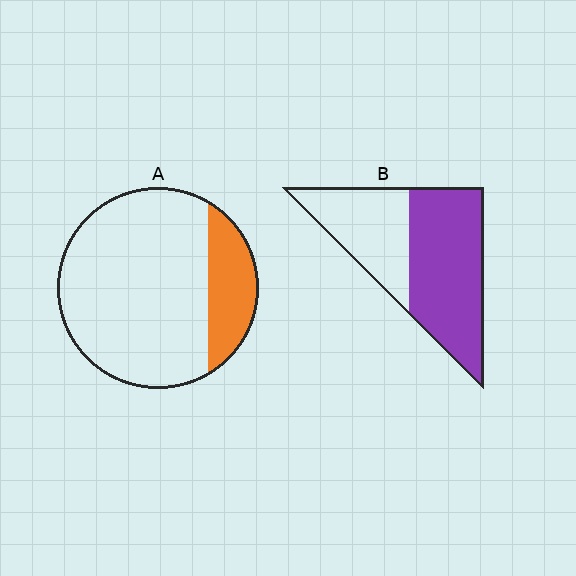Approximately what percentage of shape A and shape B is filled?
A is approximately 20% and B is approximately 60%.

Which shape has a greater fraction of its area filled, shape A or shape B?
Shape B.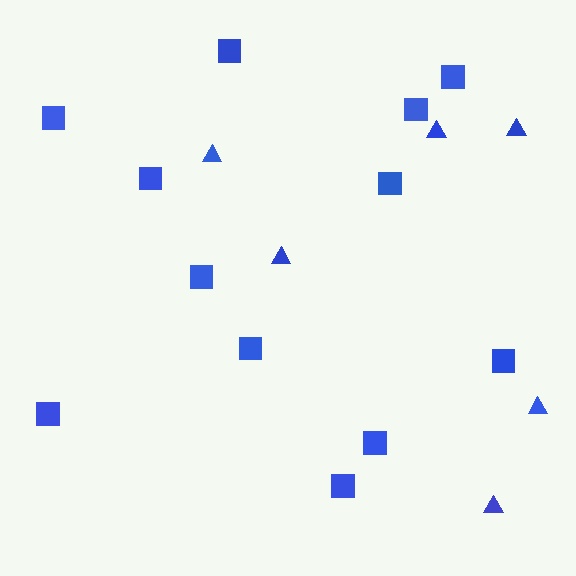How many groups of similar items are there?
There are 2 groups: one group of squares (12) and one group of triangles (6).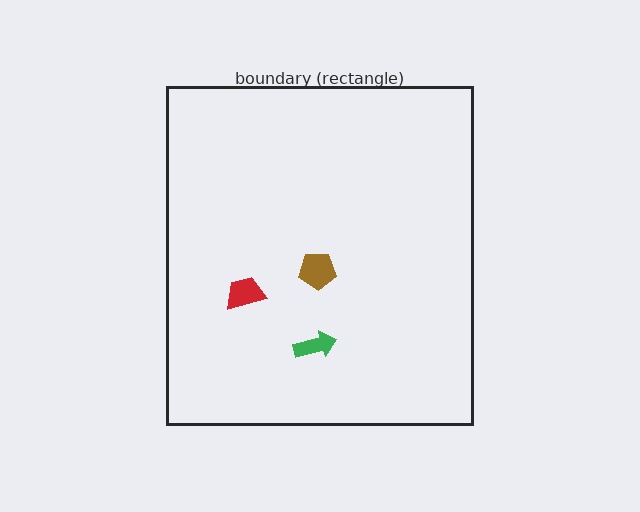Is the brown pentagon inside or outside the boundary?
Inside.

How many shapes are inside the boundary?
3 inside, 0 outside.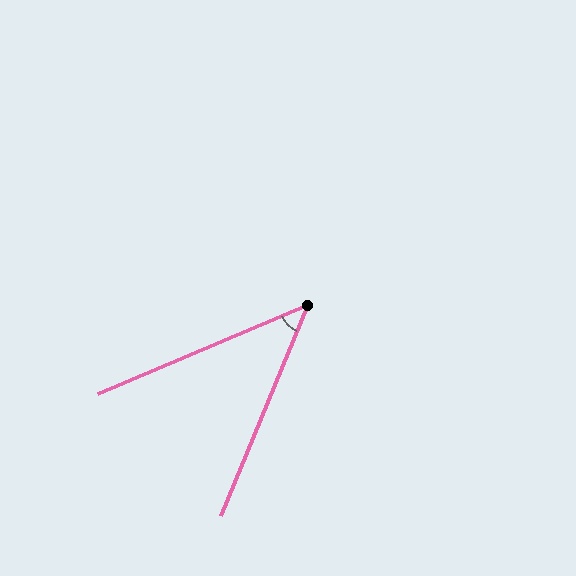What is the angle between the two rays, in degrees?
Approximately 45 degrees.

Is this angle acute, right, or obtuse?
It is acute.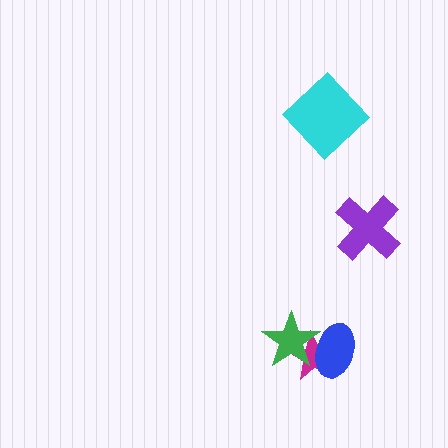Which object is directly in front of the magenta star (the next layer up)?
The blue ellipse is directly in front of the magenta star.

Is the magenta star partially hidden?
Yes, it is partially covered by another shape.